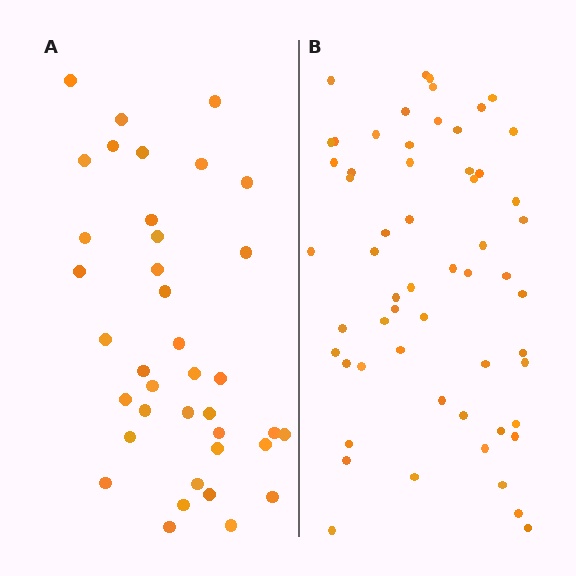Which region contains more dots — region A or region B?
Region B (the right region) has more dots.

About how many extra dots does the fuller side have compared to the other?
Region B has approximately 20 more dots than region A.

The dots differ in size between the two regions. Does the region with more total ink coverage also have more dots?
No. Region A has more total ink coverage because its dots are larger, but region B actually contains more individual dots. Total area can be misleading — the number of items is what matters here.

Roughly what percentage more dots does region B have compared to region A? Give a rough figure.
About 55% more.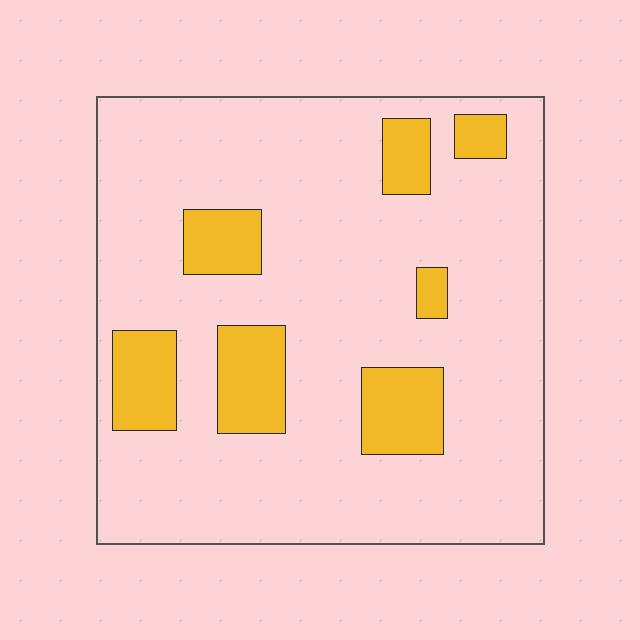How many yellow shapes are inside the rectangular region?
7.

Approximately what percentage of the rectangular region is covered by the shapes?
Approximately 15%.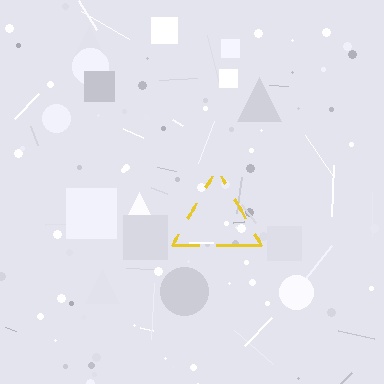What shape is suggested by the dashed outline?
The dashed outline suggests a triangle.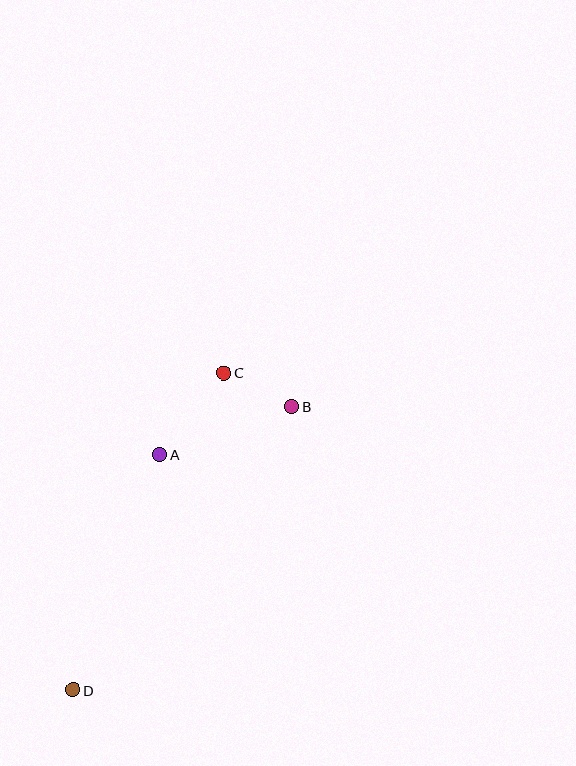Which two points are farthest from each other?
Points B and D are farthest from each other.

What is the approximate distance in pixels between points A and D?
The distance between A and D is approximately 251 pixels.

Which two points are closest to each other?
Points B and C are closest to each other.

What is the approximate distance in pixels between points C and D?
The distance between C and D is approximately 351 pixels.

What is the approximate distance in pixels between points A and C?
The distance between A and C is approximately 104 pixels.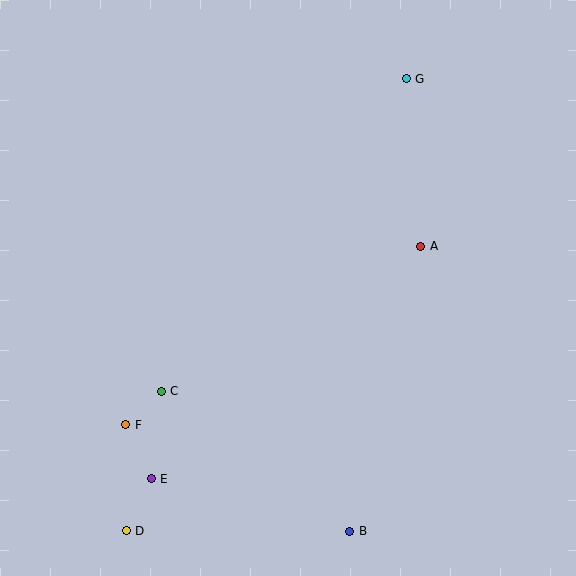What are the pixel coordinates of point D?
Point D is at (126, 531).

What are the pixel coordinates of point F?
Point F is at (126, 425).